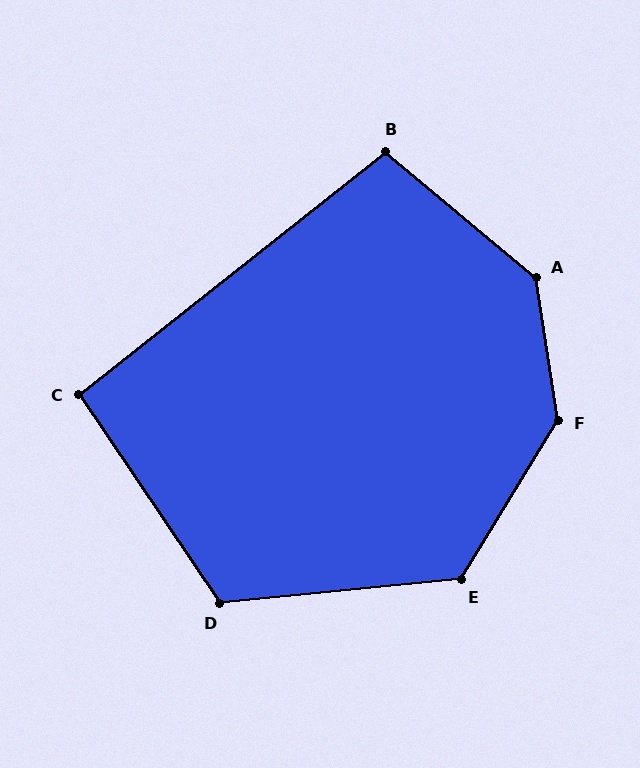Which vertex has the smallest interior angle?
C, at approximately 94 degrees.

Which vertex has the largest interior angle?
F, at approximately 140 degrees.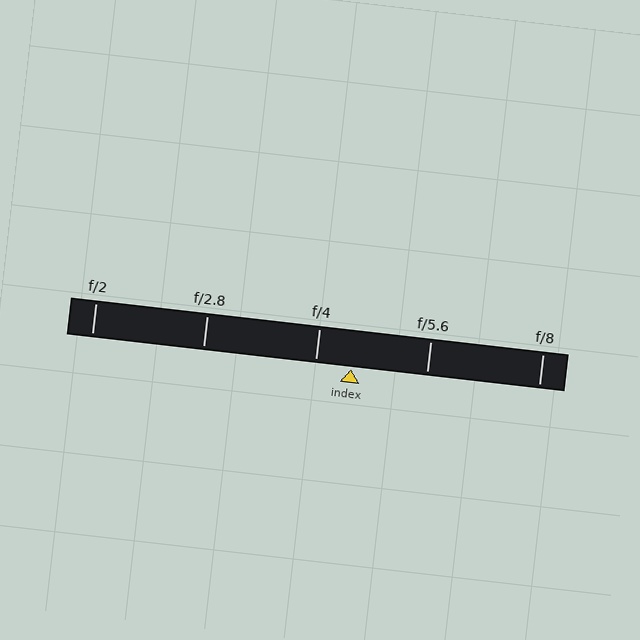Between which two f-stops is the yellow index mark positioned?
The index mark is between f/4 and f/5.6.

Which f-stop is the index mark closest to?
The index mark is closest to f/4.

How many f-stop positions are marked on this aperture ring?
There are 5 f-stop positions marked.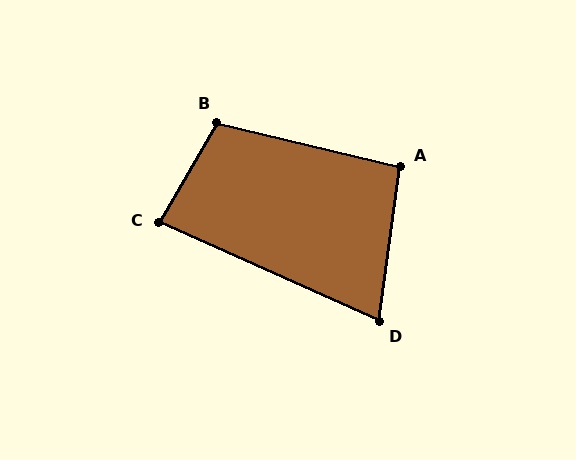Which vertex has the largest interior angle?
B, at approximately 106 degrees.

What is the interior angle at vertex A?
Approximately 96 degrees (obtuse).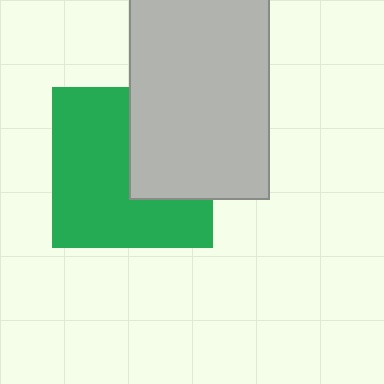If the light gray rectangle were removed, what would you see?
You would see the complete green square.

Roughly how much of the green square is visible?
About half of it is visible (roughly 64%).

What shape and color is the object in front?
The object in front is a light gray rectangle.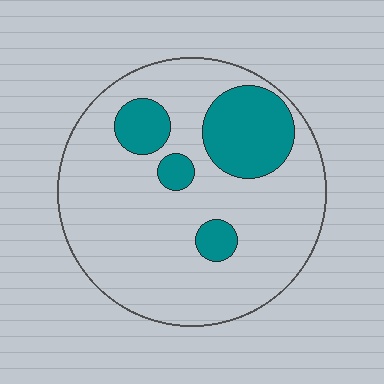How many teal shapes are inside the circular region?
4.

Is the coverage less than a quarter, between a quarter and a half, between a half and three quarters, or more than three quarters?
Less than a quarter.